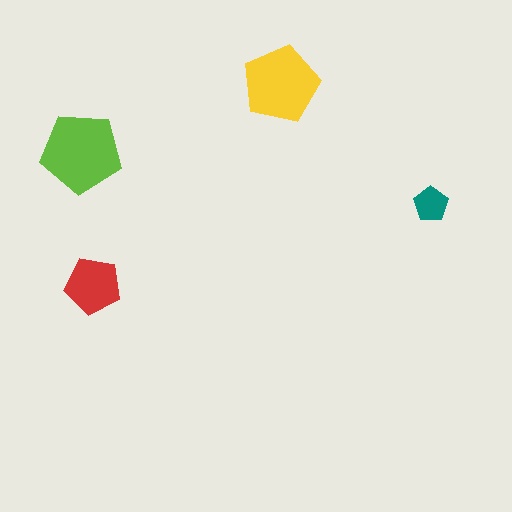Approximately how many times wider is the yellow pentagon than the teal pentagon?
About 2 times wider.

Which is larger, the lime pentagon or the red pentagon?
The lime one.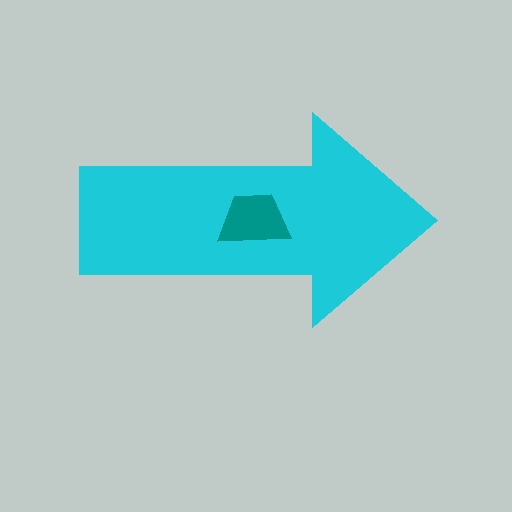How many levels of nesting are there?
2.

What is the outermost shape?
The cyan arrow.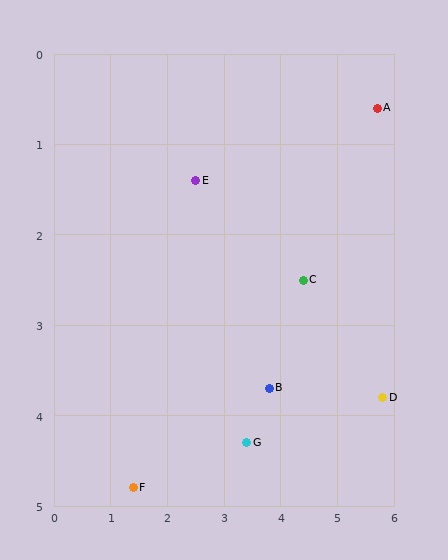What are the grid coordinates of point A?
Point A is at approximately (5.7, 0.6).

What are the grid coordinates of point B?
Point B is at approximately (3.8, 3.7).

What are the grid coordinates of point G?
Point G is at approximately (3.4, 4.3).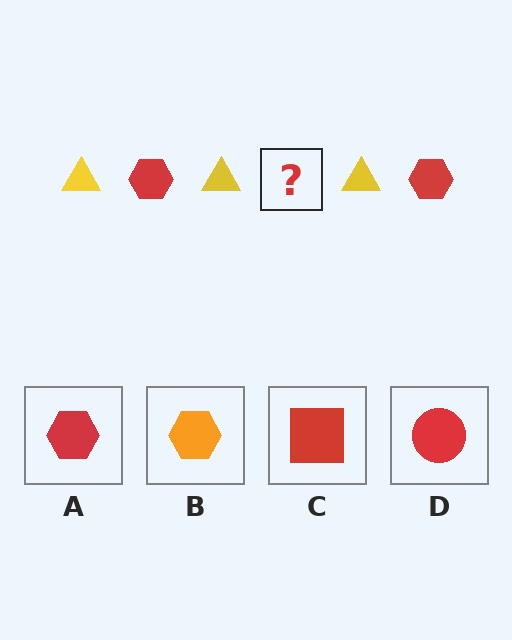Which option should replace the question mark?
Option A.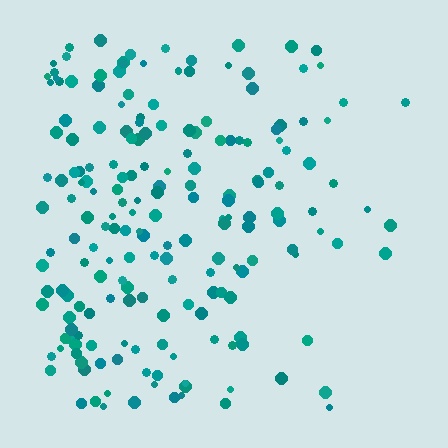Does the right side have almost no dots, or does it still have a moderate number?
Still a moderate number, just noticeably fewer than the left.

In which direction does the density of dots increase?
From right to left, with the left side densest.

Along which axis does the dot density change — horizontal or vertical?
Horizontal.